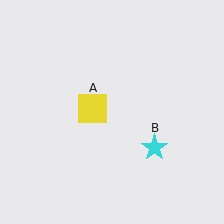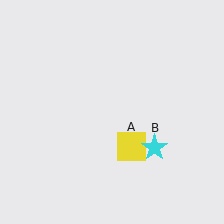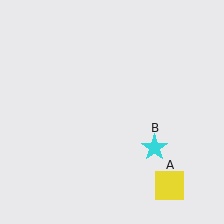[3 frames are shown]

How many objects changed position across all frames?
1 object changed position: yellow square (object A).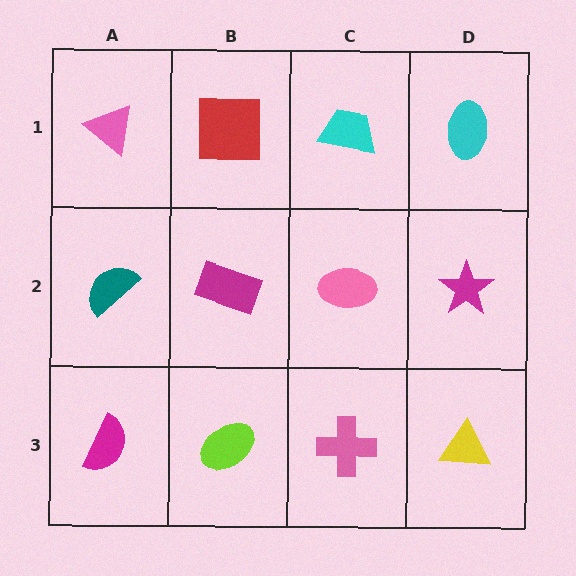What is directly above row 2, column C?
A cyan trapezoid.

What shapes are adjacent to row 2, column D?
A cyan ellipse (row 1, column D), a yellow triangle (row 3, column D), a pink ellipse (row 2, column C).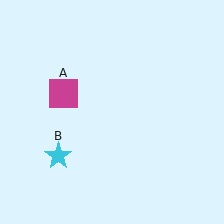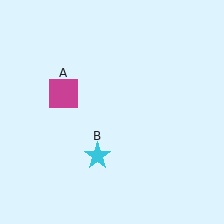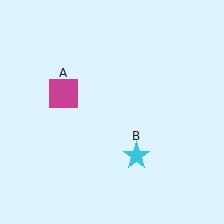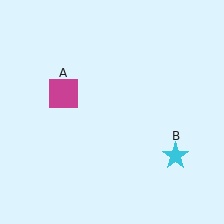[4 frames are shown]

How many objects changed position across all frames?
1 object changed position: cyan star (object B).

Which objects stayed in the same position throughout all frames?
Magenta square (object A) remained stationary.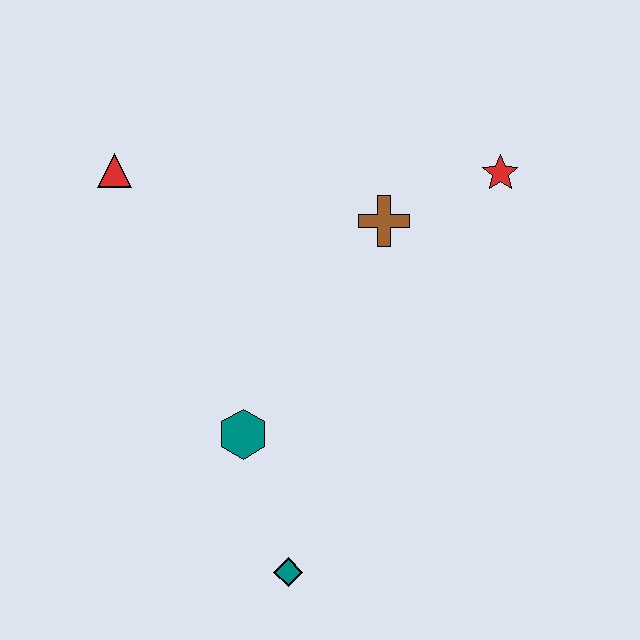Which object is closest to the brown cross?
The red star is closest to the brown cross.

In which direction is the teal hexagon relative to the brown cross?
The teal hexagon is below the brown cross.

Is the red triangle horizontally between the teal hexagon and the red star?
No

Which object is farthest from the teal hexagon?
The red star is farthest from the teal hexagon.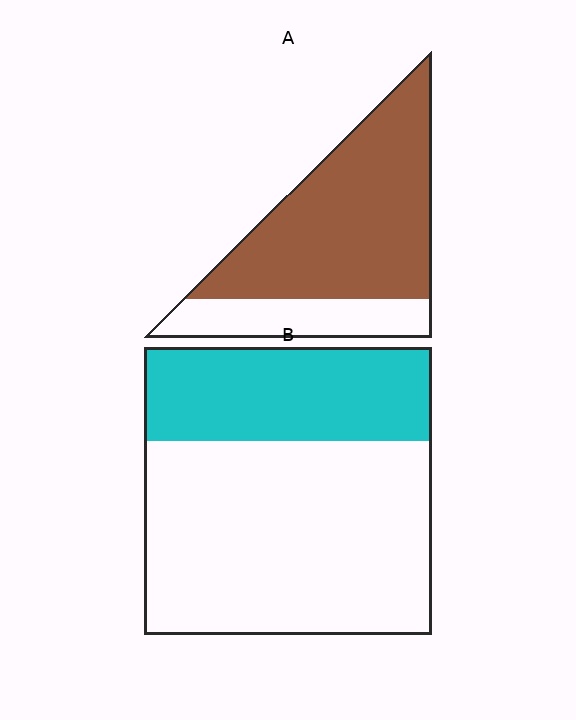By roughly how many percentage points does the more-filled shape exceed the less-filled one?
By roughly 40 percentage points (A over B).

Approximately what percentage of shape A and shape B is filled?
A is approximately 75% and B is approximately 35%.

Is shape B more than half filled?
No.